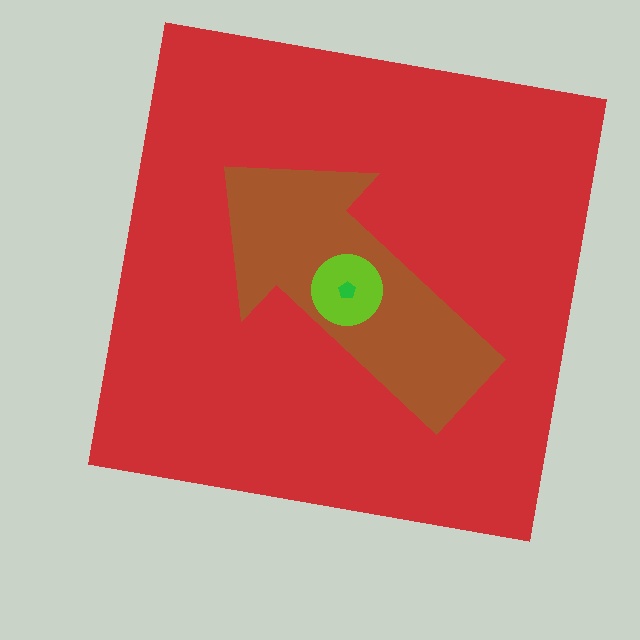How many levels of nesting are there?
4.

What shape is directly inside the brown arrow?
The lime circle.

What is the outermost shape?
The red square.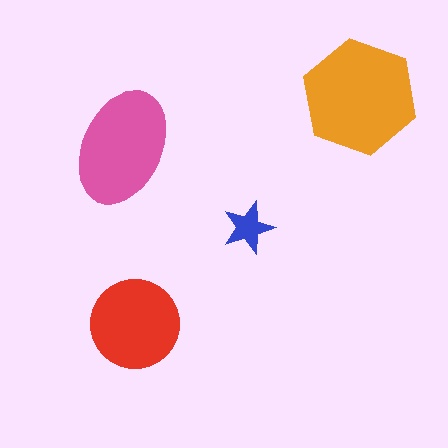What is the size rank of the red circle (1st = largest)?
3rd.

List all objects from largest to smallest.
The orange hexagon, the pink ellipse, the red circle, the blue star.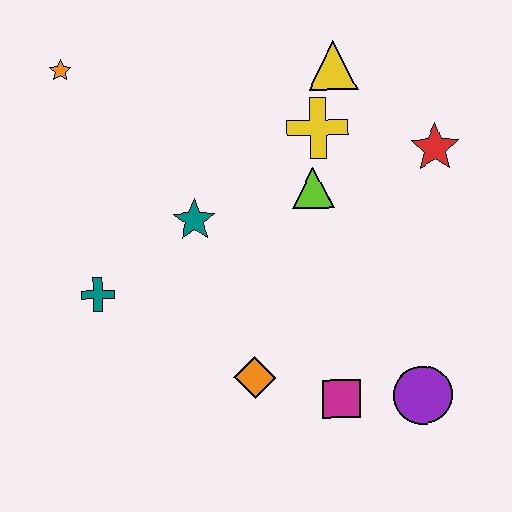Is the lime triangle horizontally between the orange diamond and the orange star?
No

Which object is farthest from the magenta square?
The orange star is farthest from the magenta square.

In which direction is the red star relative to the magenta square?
The red star is above the magenta square.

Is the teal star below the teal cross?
No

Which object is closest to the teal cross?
The teal star is closest to the teal cross.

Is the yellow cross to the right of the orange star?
Yes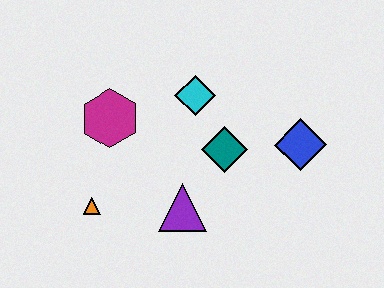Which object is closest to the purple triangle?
The teal diamond is closest to the purple triangle.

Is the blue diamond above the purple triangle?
Yes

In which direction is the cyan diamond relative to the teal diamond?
The cyan diamond is above the teal diamond.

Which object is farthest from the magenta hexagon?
The blue diamond is farthest from the magenta hexagon.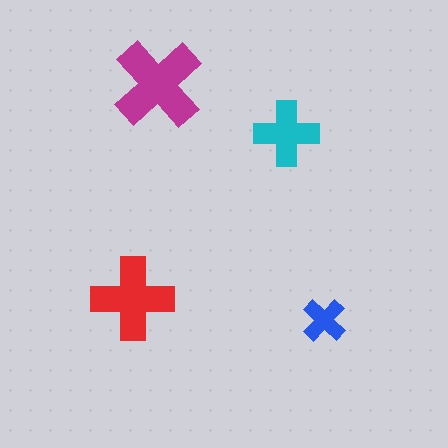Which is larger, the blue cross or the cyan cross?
The cyan one.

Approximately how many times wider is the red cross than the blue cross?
About 2 times wider.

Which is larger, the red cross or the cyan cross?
The red one.